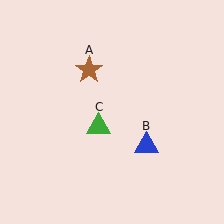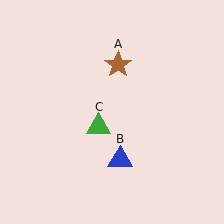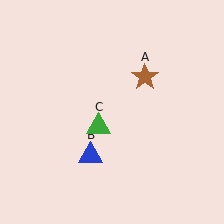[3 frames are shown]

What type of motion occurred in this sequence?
The brown star (object A), blue triangle (object B) rotated clockwise around the center of the scene.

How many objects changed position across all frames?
2 objects changed position: brown star (object A), blue triangle (object B).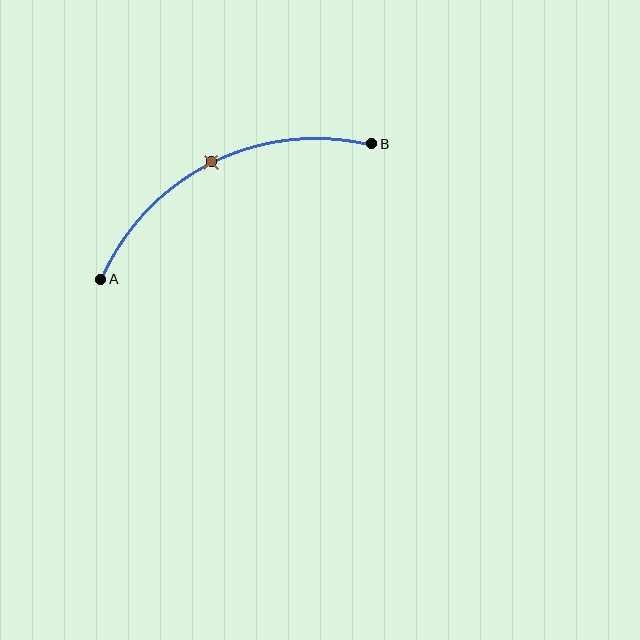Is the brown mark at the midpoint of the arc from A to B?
Yes. The brown mark lies on the arc at equal arc-length from both A and B — it is the arc midpoint.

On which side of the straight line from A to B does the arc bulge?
The arc bulges above the straight line connecting A and B.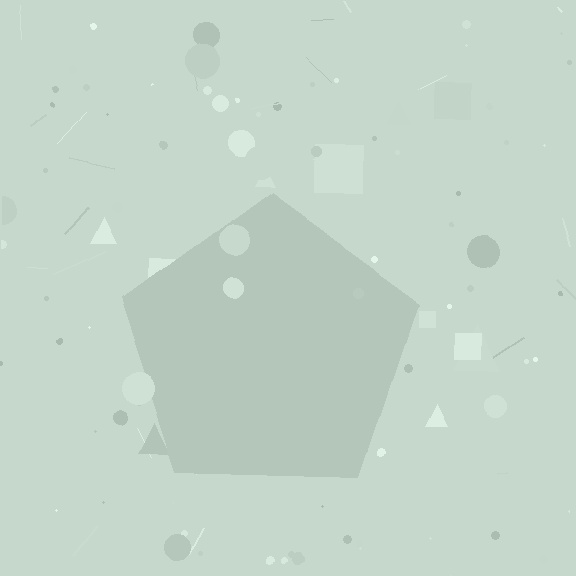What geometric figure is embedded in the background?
A pentagon is embedded in the background.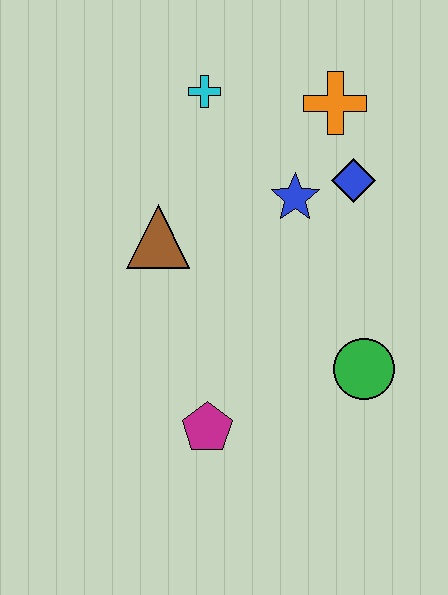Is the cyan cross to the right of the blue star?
No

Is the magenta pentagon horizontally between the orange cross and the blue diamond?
No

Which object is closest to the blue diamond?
The blue star is closest to the blue diamond.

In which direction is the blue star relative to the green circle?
The blue star is above the green circle.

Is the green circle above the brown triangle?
No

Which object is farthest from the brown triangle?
The green circle is farthest from the brown triangle.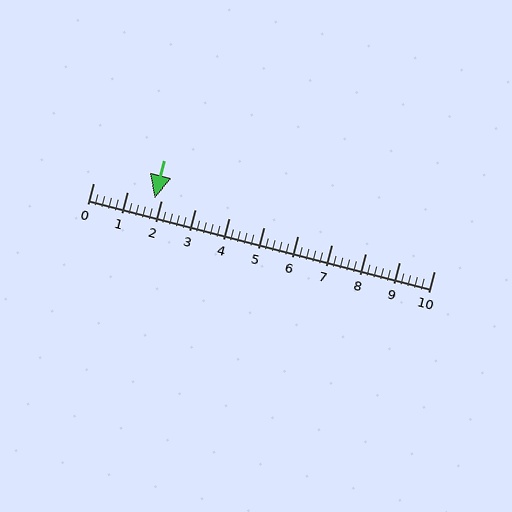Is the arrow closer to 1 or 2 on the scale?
The arrow is closer to 2.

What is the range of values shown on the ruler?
The ruler shows values from 0 to 10.